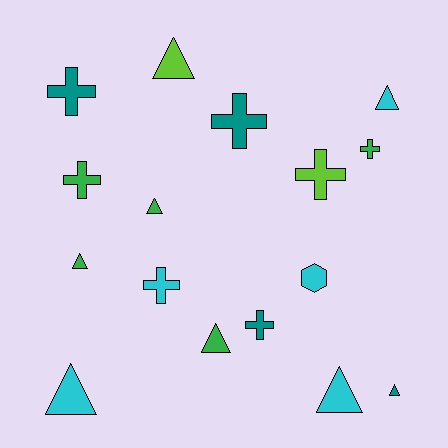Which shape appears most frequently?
Triangle, with 8 objects.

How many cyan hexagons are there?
There is 1 cyan hexagon.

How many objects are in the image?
There are 16 objects.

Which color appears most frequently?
Green, with 5 objects.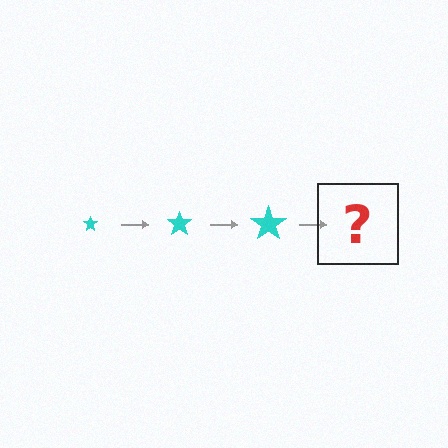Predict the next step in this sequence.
The next step is a cyan star, larger than the previous one.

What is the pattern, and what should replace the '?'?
The pattern is that the star gets progressively larger each step. The '?' should be a cyan star, larger than the previous one.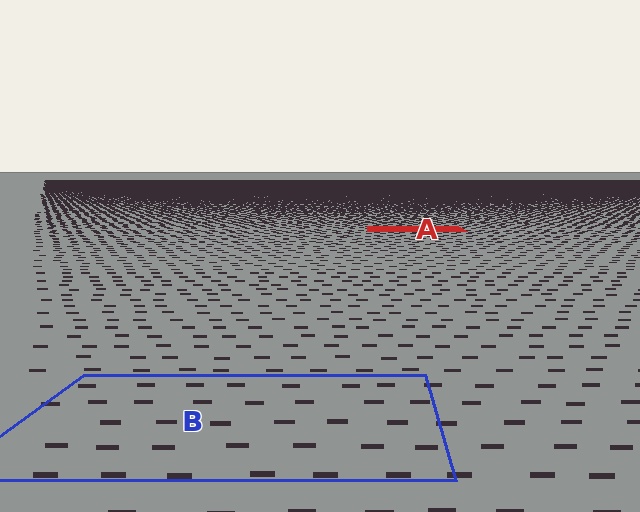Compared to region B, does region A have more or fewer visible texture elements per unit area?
Region A has more texture elements per unit area — they are packed more densely because it is farther away.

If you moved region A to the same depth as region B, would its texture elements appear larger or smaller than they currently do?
They would appear larger. At a closer depth, the same texture elements are projected at a bigger on-screen size.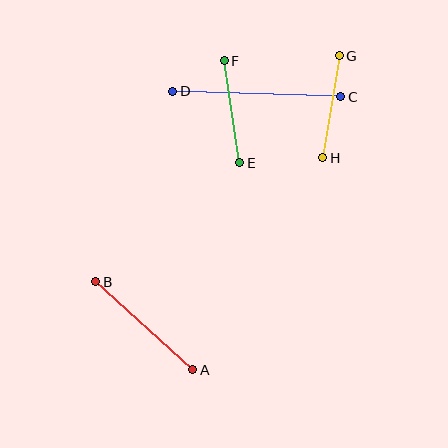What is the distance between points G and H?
The distance is approximately 103 pixels.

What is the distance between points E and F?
The distance is approximately 103 pixels.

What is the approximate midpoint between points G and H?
The midpoint is at approximately (331, 107) pixels.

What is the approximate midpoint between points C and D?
The midpoint is at approximately (257, 94) pixels.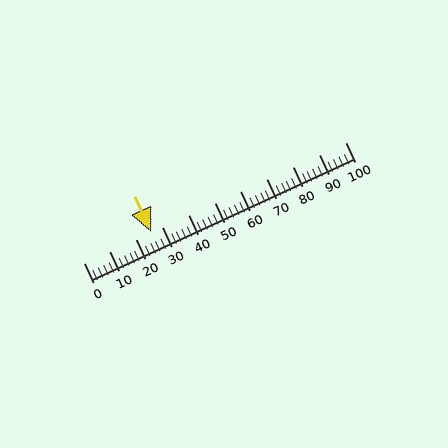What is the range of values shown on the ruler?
The ruler shows values from 0 to 100.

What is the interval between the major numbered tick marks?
The major tick marks are spaced 10 units apart.